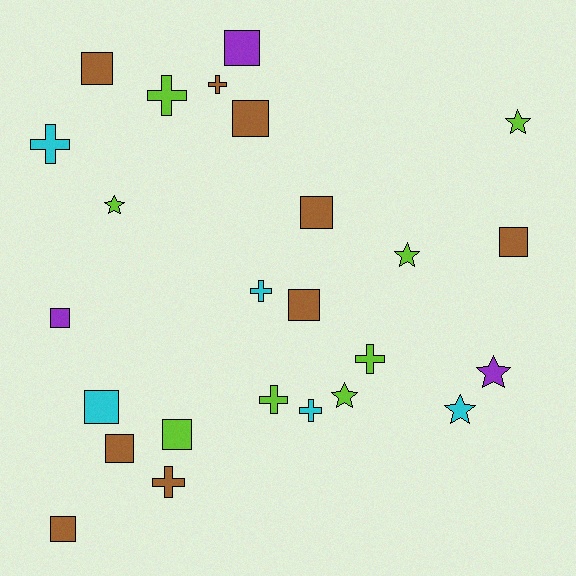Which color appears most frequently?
Brown, with 9 objects.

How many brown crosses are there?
There are 2 brown crosses.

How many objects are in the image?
There are 25 objects.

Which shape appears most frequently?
Square, with 11 objects.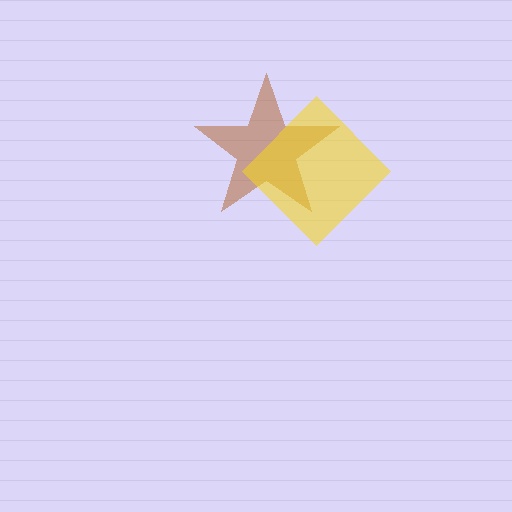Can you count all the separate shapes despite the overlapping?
Yes, there are 2 separate shapes.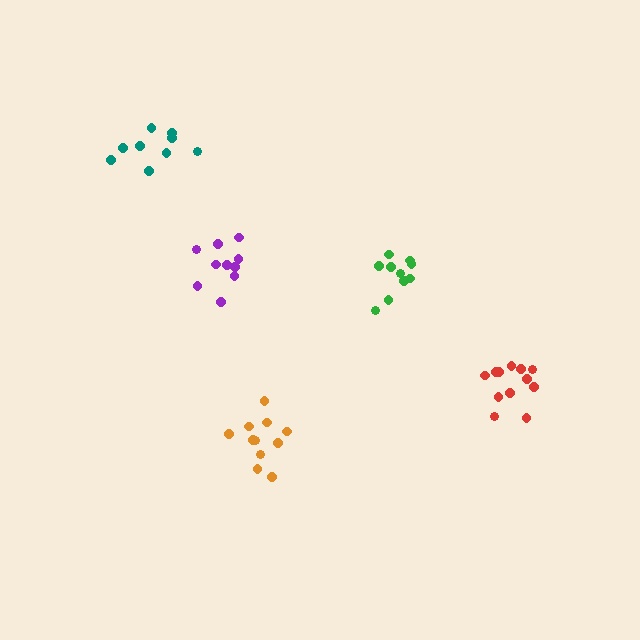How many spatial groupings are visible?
There are 5 spatial groupings.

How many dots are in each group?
Group 1: 12 dots, Group 2: 11 dots, Group 3: 10 dots, Group 4: 10 dots, Group 5: 9 dots (52 total).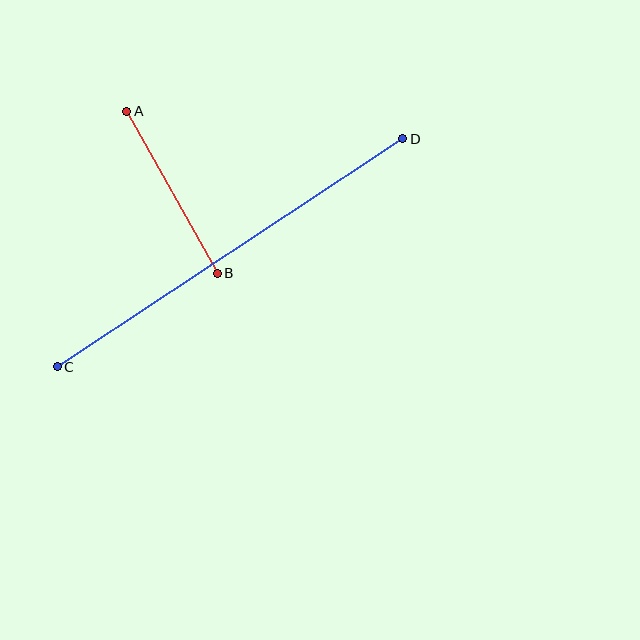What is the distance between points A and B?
The distance is approximately 185 pixels.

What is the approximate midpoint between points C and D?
The midpoint is at approximately (230, 253) pixels.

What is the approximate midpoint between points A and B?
The midpoint is at approximately (172, 192) pixels.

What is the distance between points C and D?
The distance is approximately 414 pixels.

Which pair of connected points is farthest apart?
Points C and D are farthest apart.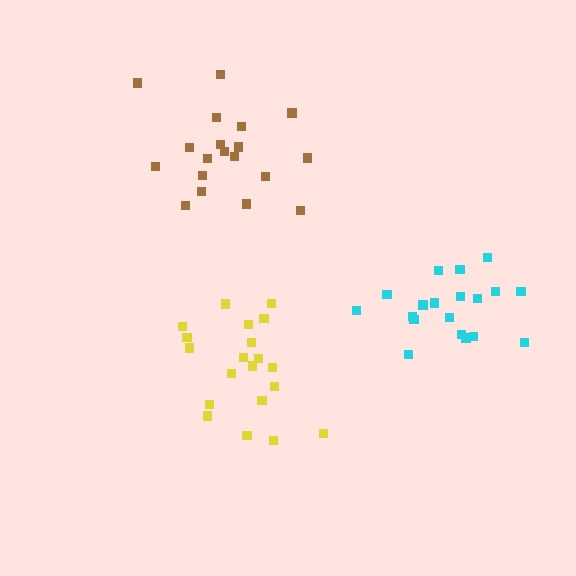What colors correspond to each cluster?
The clusters are colored: yellow, brown, cyan.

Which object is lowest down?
The yellow cluster is bottommost.